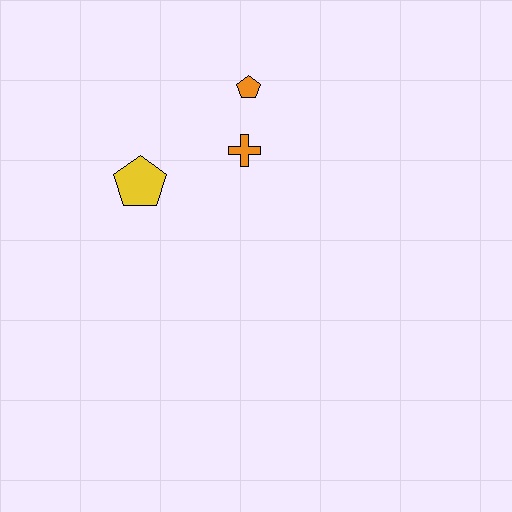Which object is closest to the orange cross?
The orange pentagon is closest to the orange cross.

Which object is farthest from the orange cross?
The yellow pentagon is farthest from the orange cross.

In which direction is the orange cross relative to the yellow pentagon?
The orange cross is to the right of the yellow pentagon.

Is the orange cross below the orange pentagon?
Yes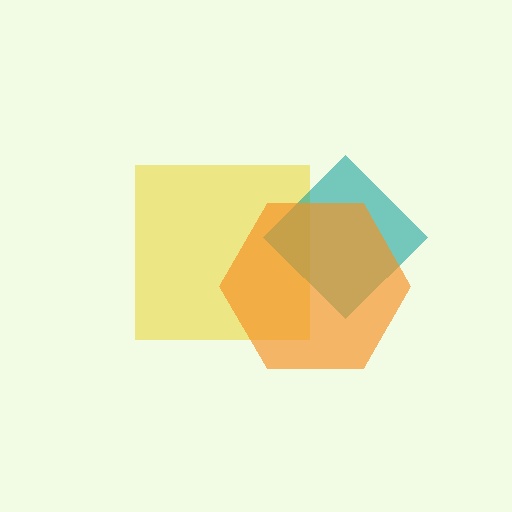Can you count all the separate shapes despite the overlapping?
Yes, there are 3 separate shapes.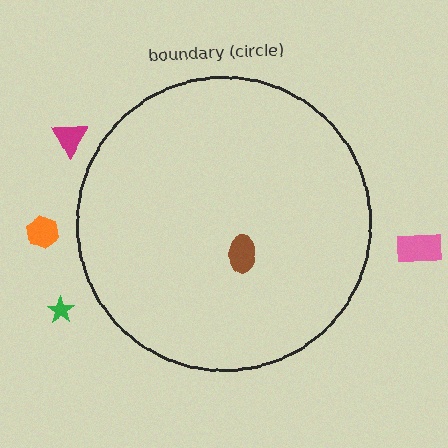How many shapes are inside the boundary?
1 inside, 4 outside.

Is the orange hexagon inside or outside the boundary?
Outside.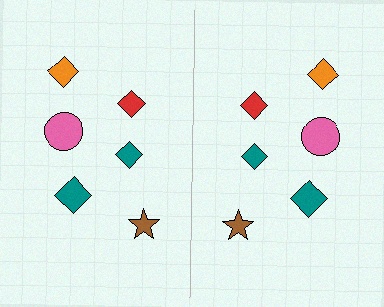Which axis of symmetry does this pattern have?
The pattern has a vertical axis of symmetry running through the center of the image.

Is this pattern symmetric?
Yes, this pattern has bilateral (reflection) symmetry.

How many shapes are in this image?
There are 12 shapes in this image.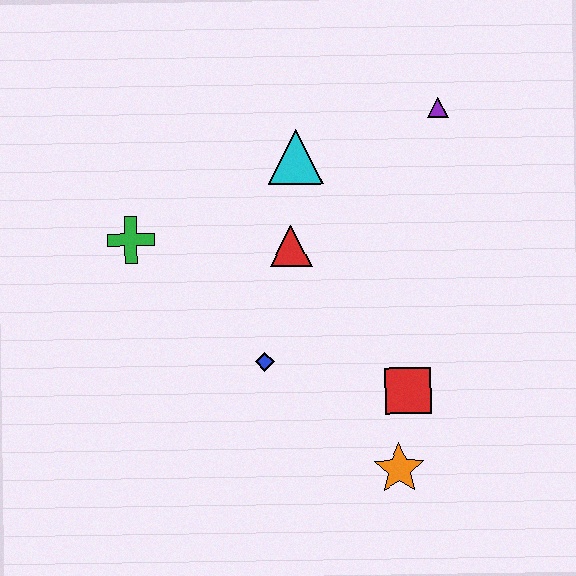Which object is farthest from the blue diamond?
The purple triangle is farthest from the blue diamond.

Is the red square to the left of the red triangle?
No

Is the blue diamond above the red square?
Yes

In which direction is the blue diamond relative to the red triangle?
The blue diamond is below the red triangle.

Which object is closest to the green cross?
The red triangle is closest to the green cross.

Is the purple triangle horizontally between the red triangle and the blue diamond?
No